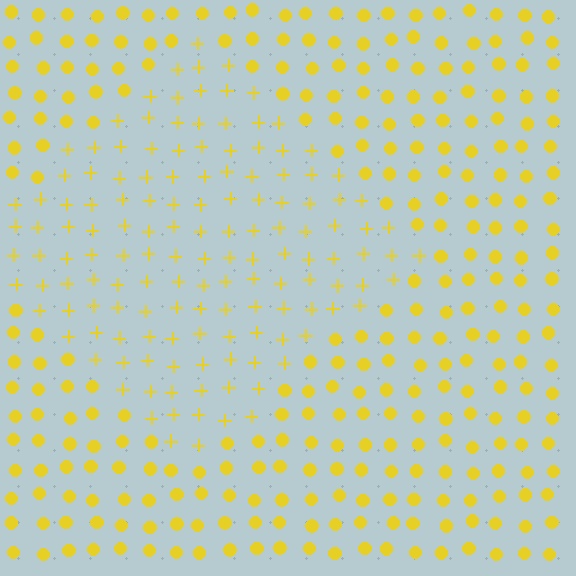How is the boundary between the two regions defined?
The boundary is defined by a change in element shape: plus signs inside vs. circles outside. All elements share the same color and spacing.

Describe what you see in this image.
The image is filled with small yellow elements arranged in a uniform grid. A diamond-shaped region contains plus signs, while the surrounding area contains circles. The boundary is defined purely by the change in element shape.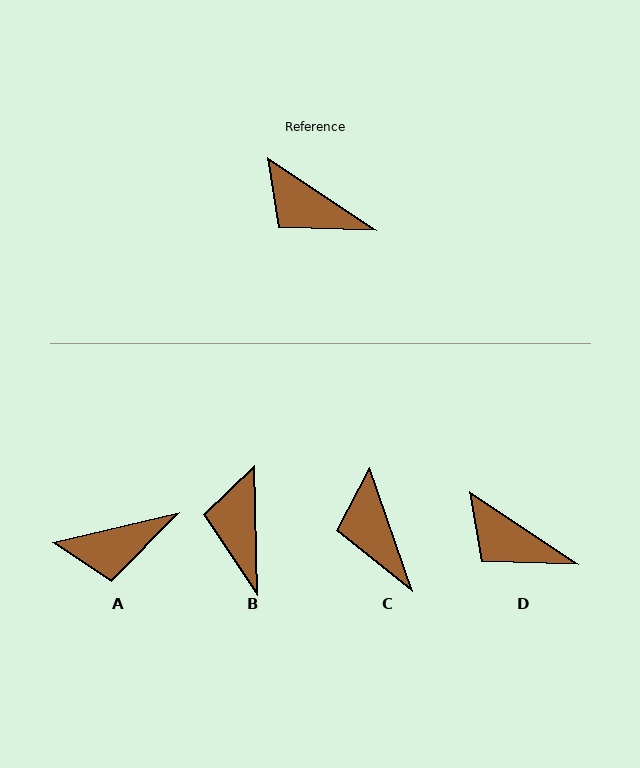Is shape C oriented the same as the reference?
No, it is off by about 37 degrees.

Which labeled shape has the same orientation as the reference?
D.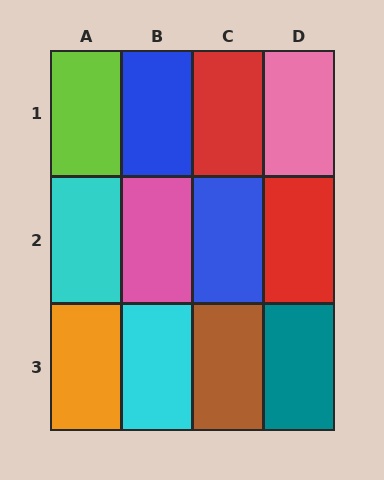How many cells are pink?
2 cells are pink.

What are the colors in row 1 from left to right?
Lime, blue, red, pink.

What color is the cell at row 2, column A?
Cyan.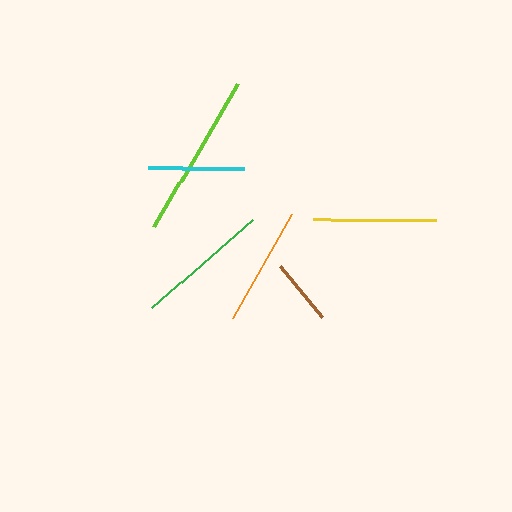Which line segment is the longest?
The lime line is the longest at approximately 167 pixels.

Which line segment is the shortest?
The brown line is the shortest at approximately 66 pixels.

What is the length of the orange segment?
The orange segment is approximately 120 pixels long.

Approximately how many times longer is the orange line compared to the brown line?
The orange line is approximately 1.8 times the length of the brown line.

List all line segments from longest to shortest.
From longest to shortest: lime, green, yellow, orange, cyan, brown.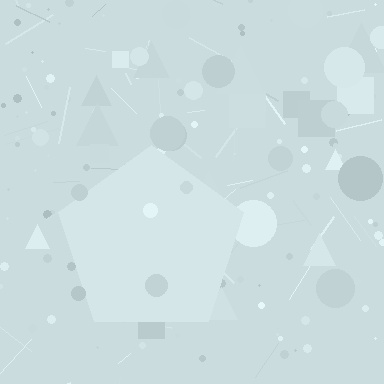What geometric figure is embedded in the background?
A pentagon is embedded in the background.